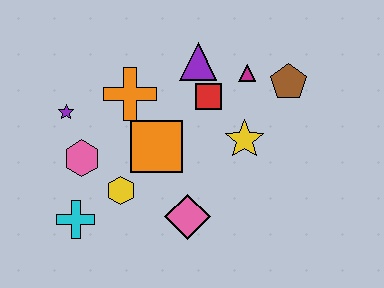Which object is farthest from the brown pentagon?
The cyan cross is farthest from the brown pentagon.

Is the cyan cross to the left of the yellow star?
Yes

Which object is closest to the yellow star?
The red square is closest to the yellow star.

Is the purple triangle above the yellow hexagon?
Yes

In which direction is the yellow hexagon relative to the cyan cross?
The yellow hexagon is to the right of the cyan cross.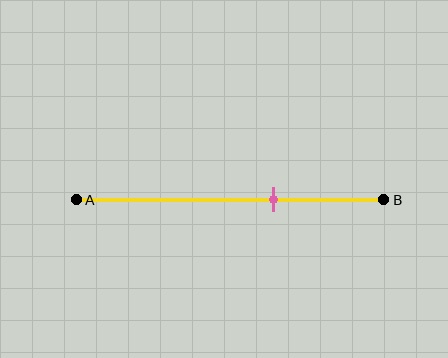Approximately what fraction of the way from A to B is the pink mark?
The pink mark is approximately 65% of the way from A to B.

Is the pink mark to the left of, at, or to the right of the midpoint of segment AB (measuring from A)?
The pink mark is to the right of the midpoint of segment AB.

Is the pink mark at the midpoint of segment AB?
No, the mark is at about 65% from A, not at the 50% midpoint.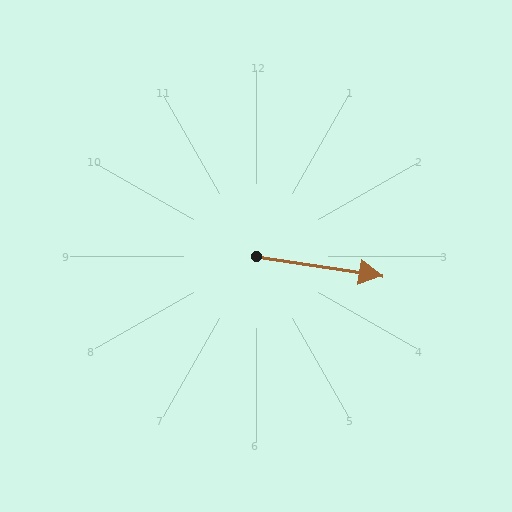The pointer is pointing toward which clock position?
Roughly 3 o'clock.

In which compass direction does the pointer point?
East.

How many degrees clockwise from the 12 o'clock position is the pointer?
Approximately 99 degrees.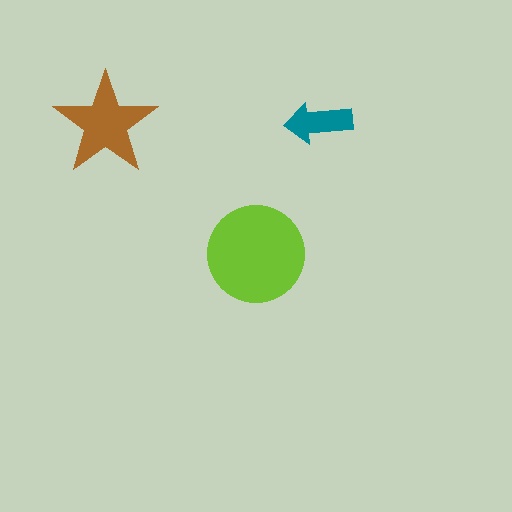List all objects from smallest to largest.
The teal arrow, the brown star, the lime circle.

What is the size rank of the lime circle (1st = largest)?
1st.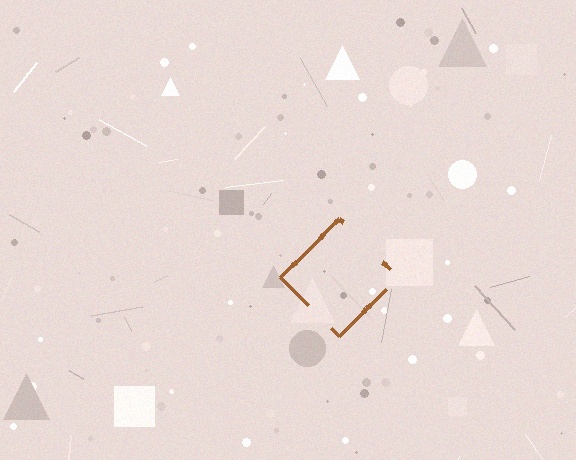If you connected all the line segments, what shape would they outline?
They would outline a diamond.